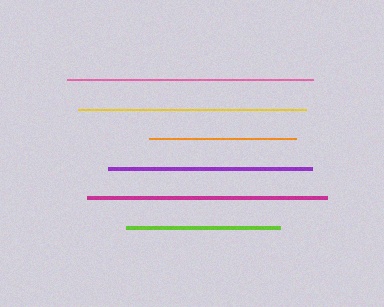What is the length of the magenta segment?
The magenta segment is approximately 240 pixels long.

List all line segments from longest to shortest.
From longest to shortest: pink, magenta, yellow, purple, lime, orange.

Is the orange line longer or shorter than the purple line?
The purple line is longer than the orange line.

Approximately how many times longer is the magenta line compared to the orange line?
The magenta line is approximately 1.6 times the length of the orange line.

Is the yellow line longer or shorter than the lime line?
The yellow line is longer than the lime line.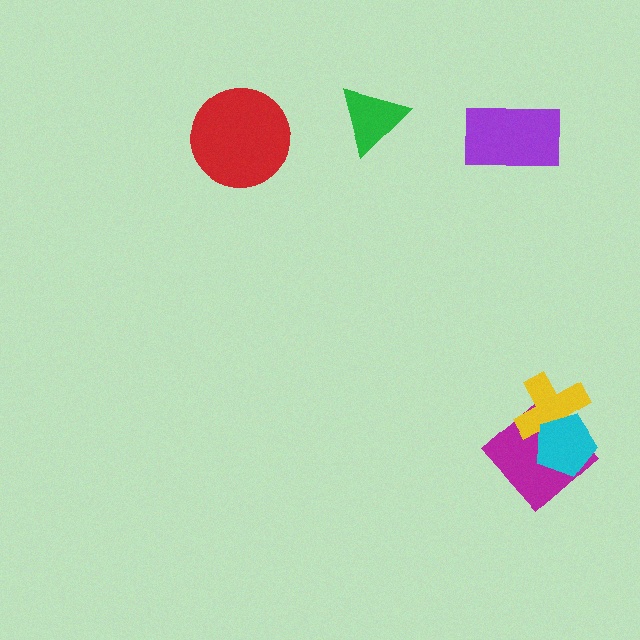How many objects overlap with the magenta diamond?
2 objects overlap with the magenta diamond.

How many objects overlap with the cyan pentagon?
2 objects overlap with the cyan pentagon.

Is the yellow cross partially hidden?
Yes, it is partially covered by another shape.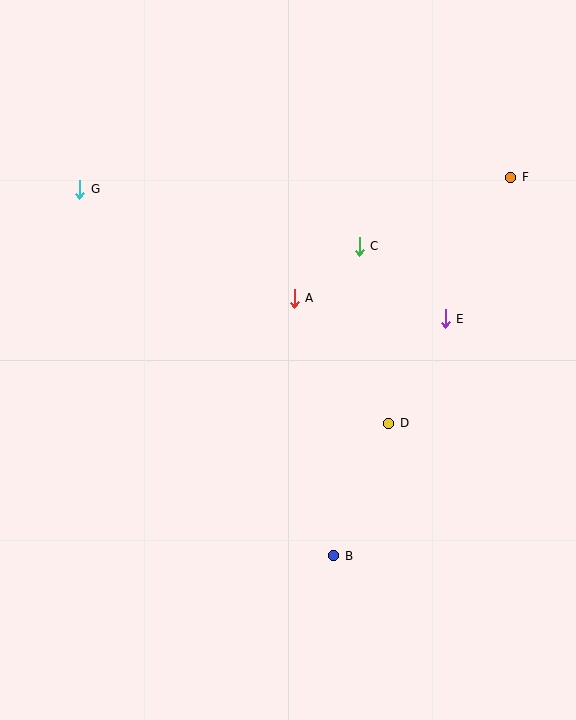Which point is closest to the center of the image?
Point A at (294, 298) is closest to the center.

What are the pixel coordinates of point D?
Point D is at (389, 423).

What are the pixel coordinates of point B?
Point B is at (334, 556).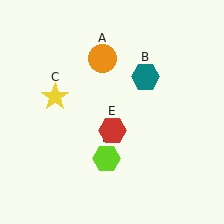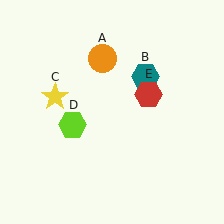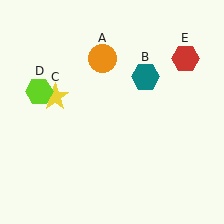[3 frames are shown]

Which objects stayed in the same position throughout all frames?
Orange circle (object A) and teal hexagon (object B) and yellow star (object C) remained stationary.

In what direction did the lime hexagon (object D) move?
The lime hexagon (object D) moved up and to the left.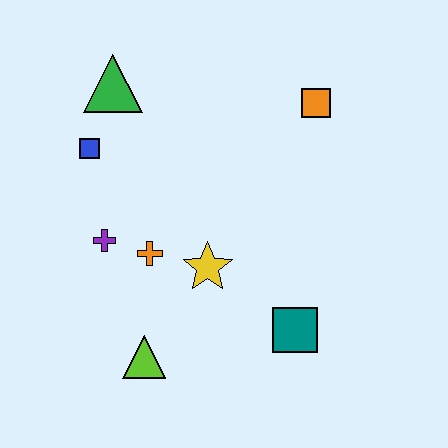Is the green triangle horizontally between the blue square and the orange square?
Yes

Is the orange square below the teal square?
No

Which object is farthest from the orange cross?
The orange square is farthest from the orange cross.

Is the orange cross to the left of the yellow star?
Yes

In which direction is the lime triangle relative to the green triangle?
The lime triangle is below the green triangle.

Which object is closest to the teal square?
The yellow star is closest to the teal square.